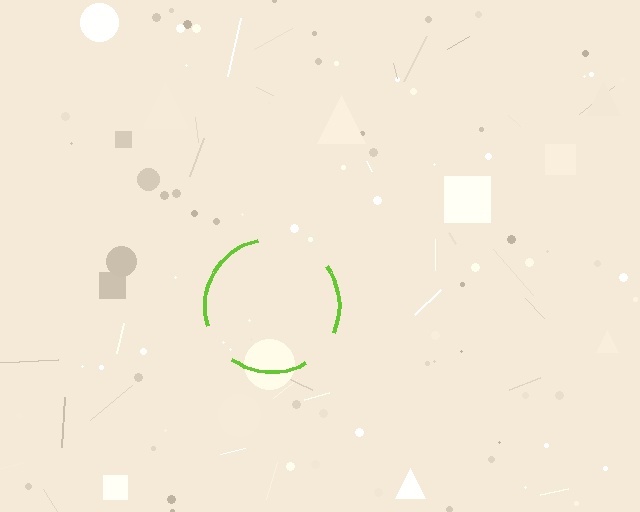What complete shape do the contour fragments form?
The contour fragments form a circle.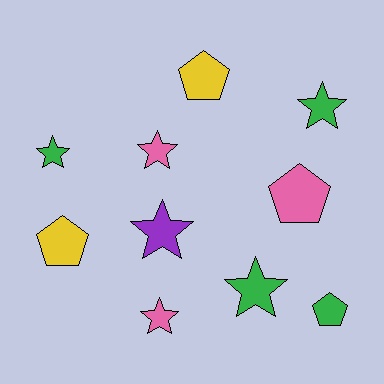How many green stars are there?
There are 3 green stars.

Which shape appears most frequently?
Star, with 6 objects.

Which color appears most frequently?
Green, with 4 objects.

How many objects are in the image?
There are 10 objects.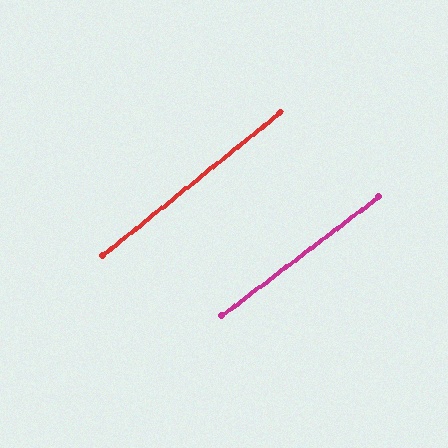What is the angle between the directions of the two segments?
Approximately 2 degrees.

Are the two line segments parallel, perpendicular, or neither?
Parallel — their directions differ by only 1.7°.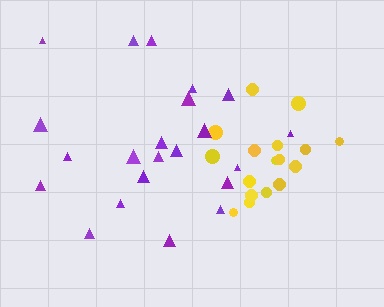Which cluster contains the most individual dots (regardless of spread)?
Purple (22).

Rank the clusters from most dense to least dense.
yellow, purple.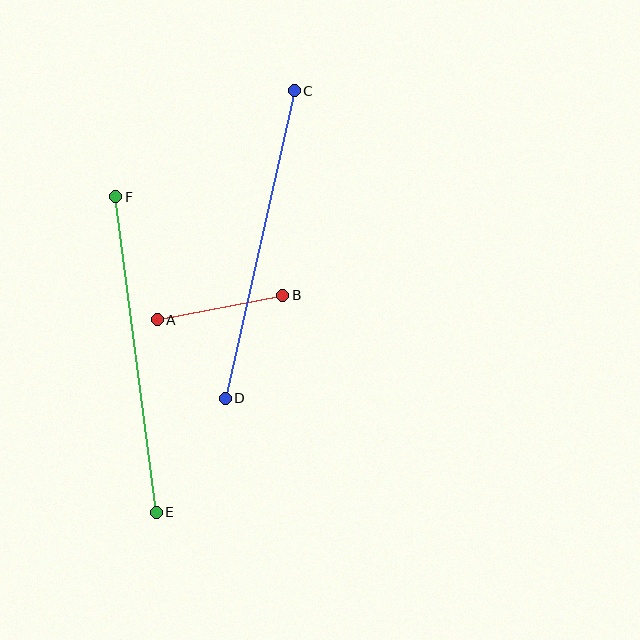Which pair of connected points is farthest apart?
Points E and F are farthest apart.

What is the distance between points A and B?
The distance is approximately 128 pixels.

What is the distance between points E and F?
The distance is approximately 318 pixels.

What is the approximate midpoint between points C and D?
The midpoint is at approximately (260, 245) pixels.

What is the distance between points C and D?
The distance is approximately 315 pixels.